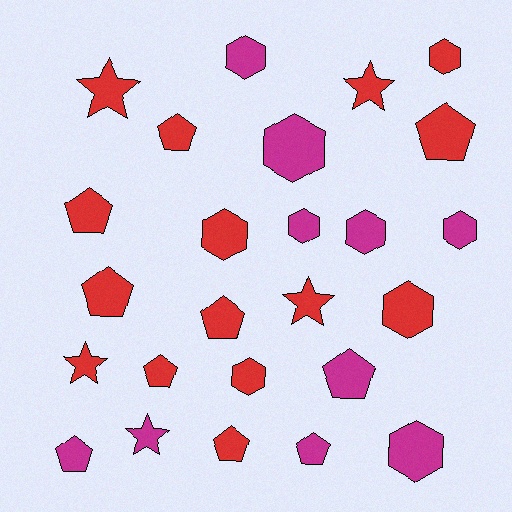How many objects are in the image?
There are 25 objects.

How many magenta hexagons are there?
There are 6 magenta hexagons.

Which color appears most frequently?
Red, with 15 objects.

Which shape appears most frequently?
Pentagon, with 10 objects.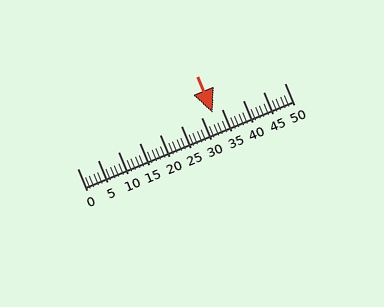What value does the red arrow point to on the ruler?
The red arrow points to approximately 33.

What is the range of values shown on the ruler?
The ruler shows values from 0 to 50.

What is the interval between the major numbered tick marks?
The major tick marks are spaced 5 units apart.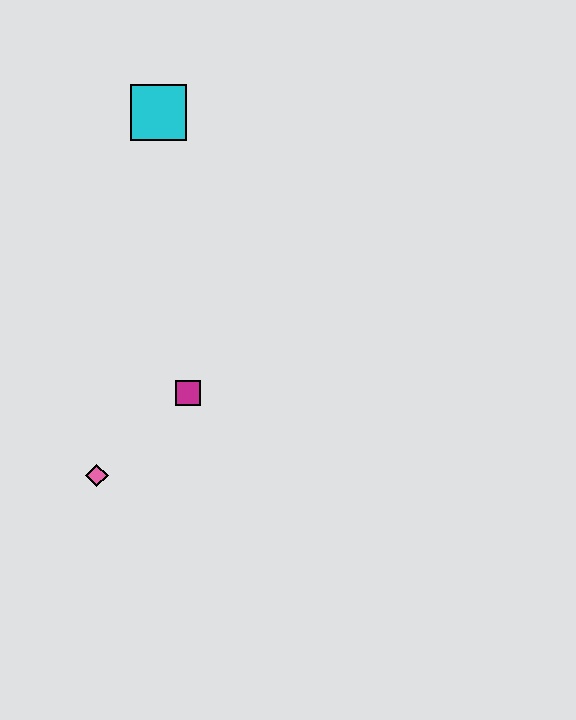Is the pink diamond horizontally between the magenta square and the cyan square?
No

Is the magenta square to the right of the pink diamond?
Yes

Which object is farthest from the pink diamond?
The cyan square is farthest from the pink diamond.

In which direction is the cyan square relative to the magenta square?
The cyan square is above the magenta square.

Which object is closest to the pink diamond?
The magenta square is closest to the pink diamond.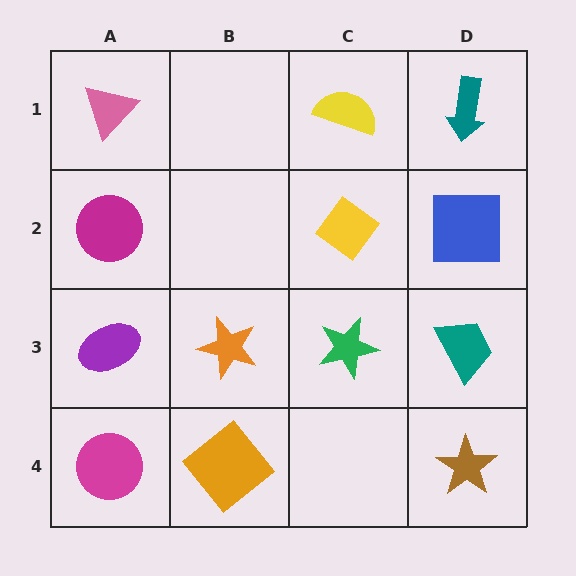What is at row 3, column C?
A green star.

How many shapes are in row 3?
4 shapes.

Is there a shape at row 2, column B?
No, that cell is empty.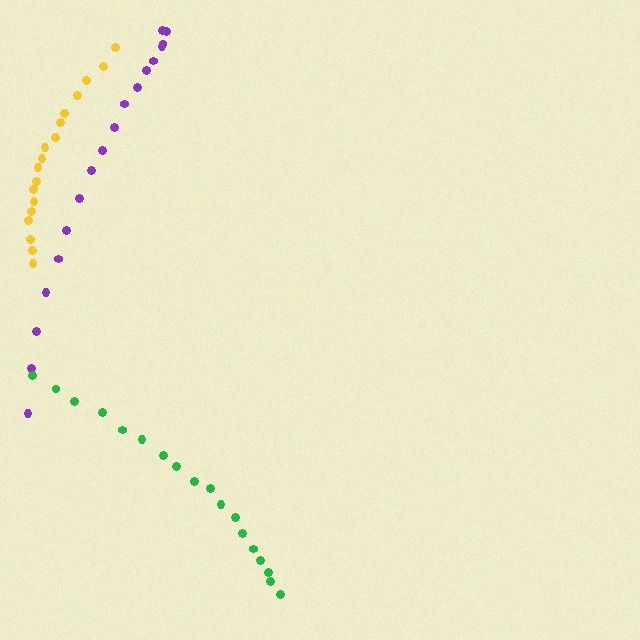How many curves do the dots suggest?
There are 3 distinct paths.